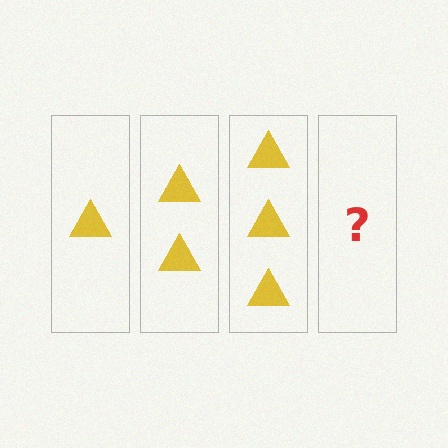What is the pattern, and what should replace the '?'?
The pattern is that each step adds one more triangle. The '?' should be 4 triangles.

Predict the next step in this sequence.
The next step is 4 triangles.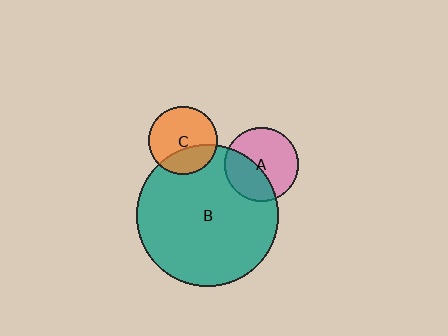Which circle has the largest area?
Circle B (teal).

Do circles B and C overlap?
Yes.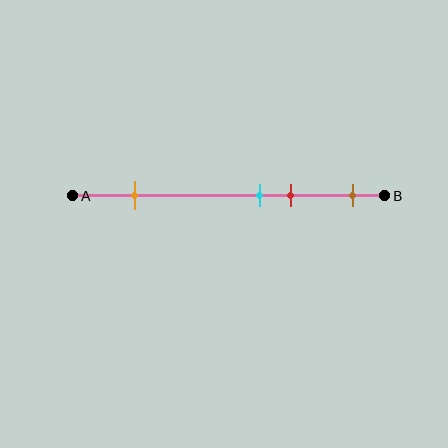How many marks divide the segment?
There are 4 marks dividing the segment.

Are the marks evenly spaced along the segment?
No, the marks are not evenly spaced.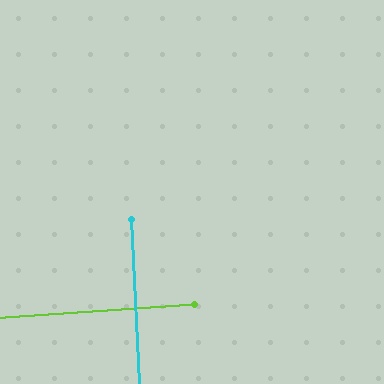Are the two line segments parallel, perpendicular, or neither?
Perpendicular — they meet at approximately 89°.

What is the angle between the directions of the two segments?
Approximately 89 degrees.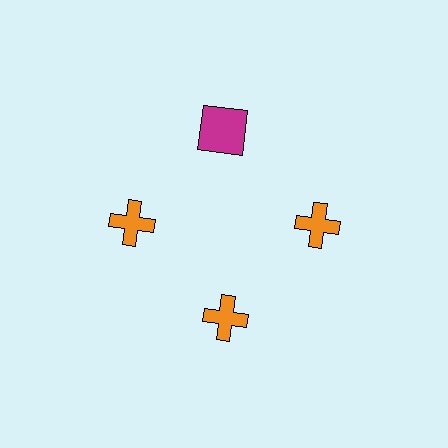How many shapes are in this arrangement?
There are 4 shapes arranged in a ring pattern.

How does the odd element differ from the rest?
It differs in both color (magenta instead of orange) and shape (square instead of cross).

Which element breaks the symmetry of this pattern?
The magenta square at roughly the 12 o'clock position breaks the symmetry. All other shapes are orange crosses.